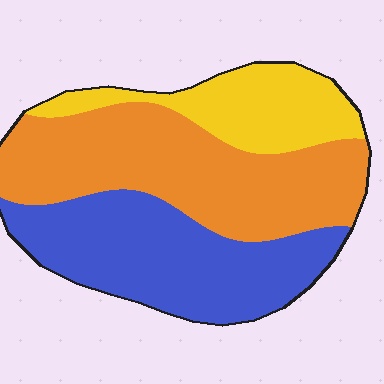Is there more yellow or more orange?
Orange.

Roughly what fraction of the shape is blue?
Blue takes up between a quarter and a half of the shape.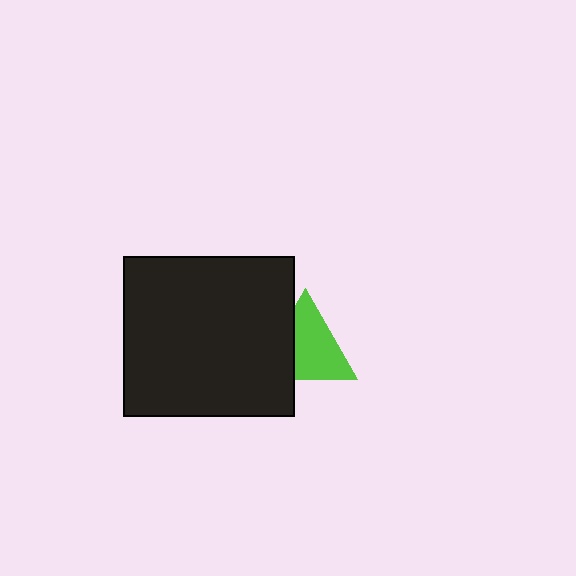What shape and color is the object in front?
The object in front is a black rectangle.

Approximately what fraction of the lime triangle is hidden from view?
Roughly 33% of the lime triangle is hidden behind the black rectangle.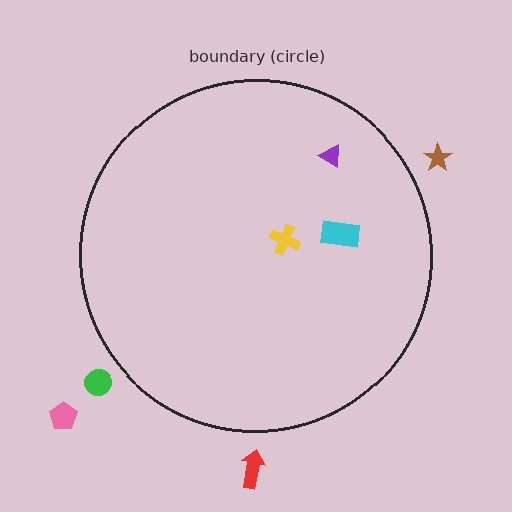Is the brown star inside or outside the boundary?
Outside.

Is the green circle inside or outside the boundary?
Outside.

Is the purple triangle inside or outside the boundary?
Inside.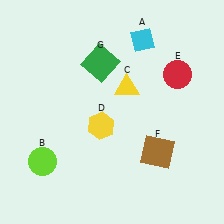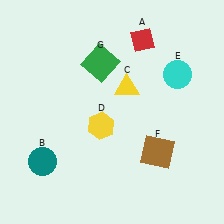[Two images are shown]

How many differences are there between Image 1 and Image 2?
There are 3 differences between the two images.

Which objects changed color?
A changed from cyan to red. B changed from lime to teal. E changed from red to cyan.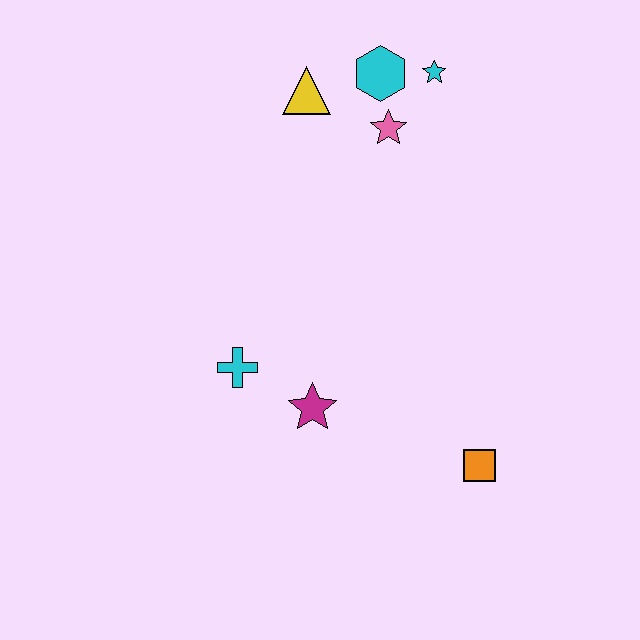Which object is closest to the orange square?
The magenta star is closest to the orange square.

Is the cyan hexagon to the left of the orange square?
Yes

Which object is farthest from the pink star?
The orange square is farthest from the pink star.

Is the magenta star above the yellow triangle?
No